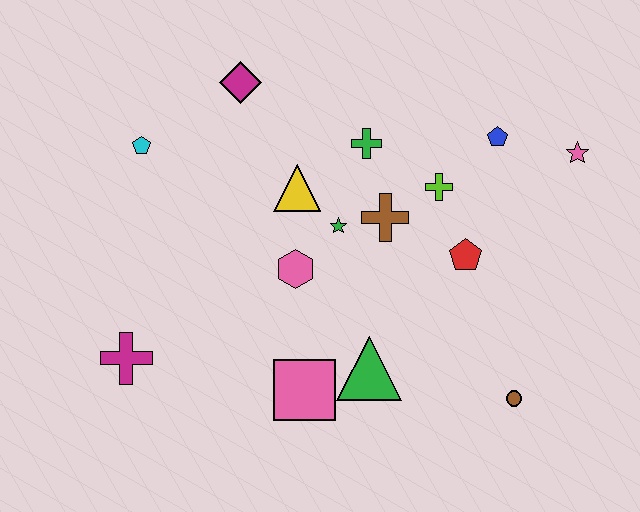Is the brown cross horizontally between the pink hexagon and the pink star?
Yes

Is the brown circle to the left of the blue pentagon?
No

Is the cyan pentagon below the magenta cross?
No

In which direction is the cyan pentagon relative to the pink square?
The cyan pentagon is above the pink square.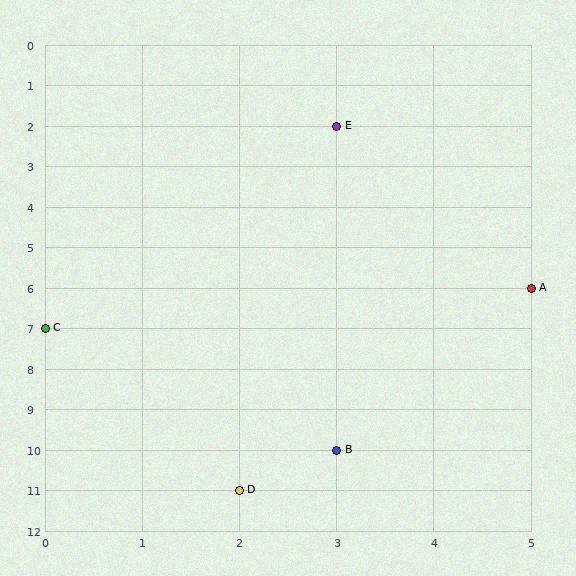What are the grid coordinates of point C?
Point C is at grid coordinates (0, 7).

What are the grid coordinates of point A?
Point A is at grid coordinates (5, 6).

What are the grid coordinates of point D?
Point D is at grid coordinates (2, 11).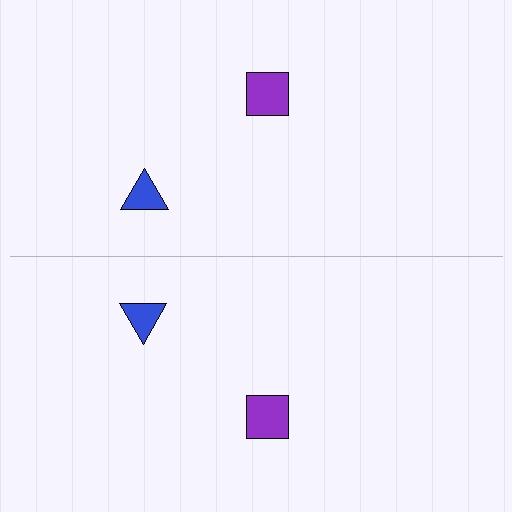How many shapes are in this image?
There are 4 shapes in this image.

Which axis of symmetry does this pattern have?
The pattern has a horizontal axis of symmetry running through the center of the image.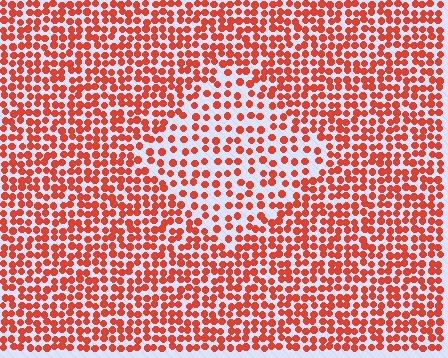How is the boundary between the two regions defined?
The boundary is defined by a change in element density (approximately 1.8x ratio). All elements are the same color, size, and shape.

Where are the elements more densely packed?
The elements are more densely packed outside the diamond boundary.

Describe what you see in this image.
The image contains small red elements arranged at two different densities. A diamond-shaped region is visible where the elements are less densely packed than the surrounding area.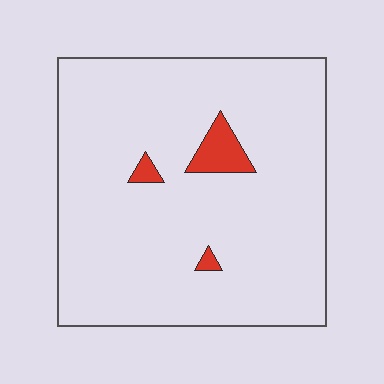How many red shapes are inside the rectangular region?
3.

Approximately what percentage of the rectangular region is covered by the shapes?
Approximately 5%.